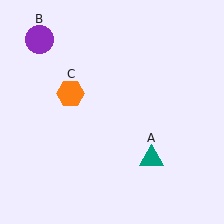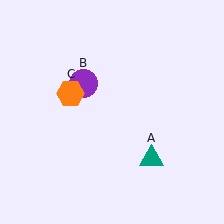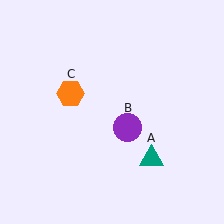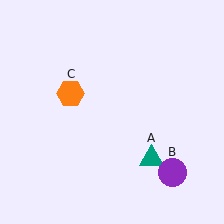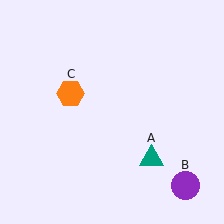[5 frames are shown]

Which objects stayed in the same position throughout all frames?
Teal triangle (object A) and orange hexagon (object C) remained stationary.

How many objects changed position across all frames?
1 object changed position: purple circle (object B).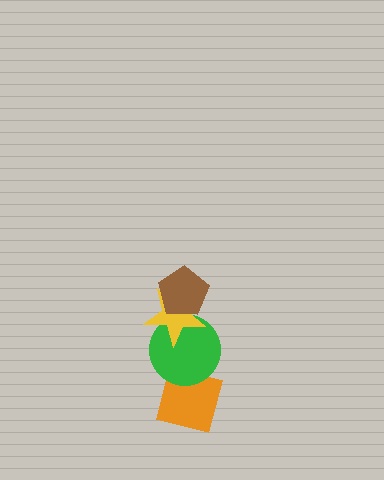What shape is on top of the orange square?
The green circle is on top of the orange square.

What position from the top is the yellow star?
The yellow star is 2nd from the top.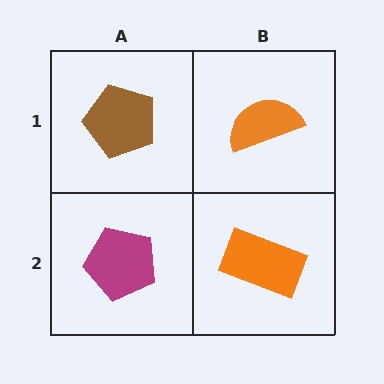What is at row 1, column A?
A brown pentagon.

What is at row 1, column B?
An orange semicircle.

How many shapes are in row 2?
2 shapes.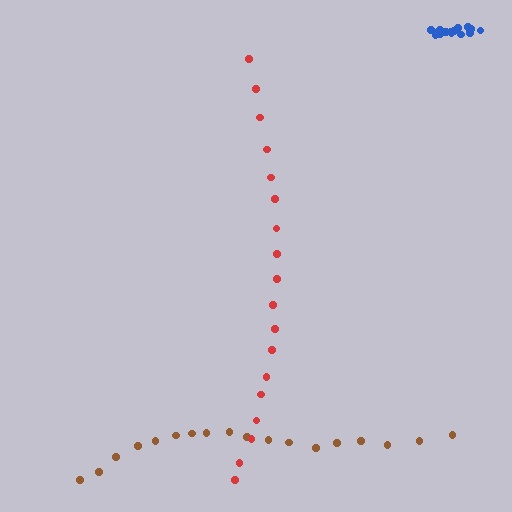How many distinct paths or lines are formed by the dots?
There are 3 distinct paths.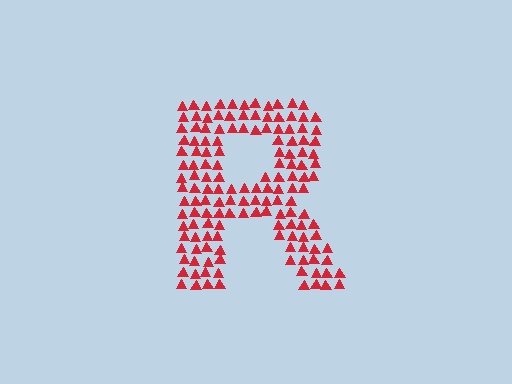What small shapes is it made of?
It is made of small triangles.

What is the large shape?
The large shape is the letter R.